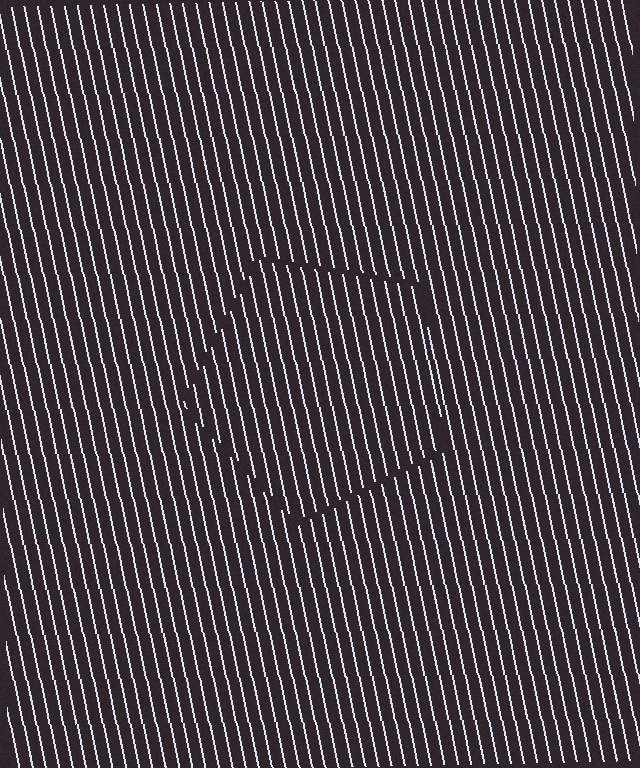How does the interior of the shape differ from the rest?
The interior of the shape contains the same grating, shifted by half a period — the contour is defined by the phase discontinuity where line-ends from the inner and outer gratings abut.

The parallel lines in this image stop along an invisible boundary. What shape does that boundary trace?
An illusory pentagon. The interior of the shape contains the same grating, shifted by half a period — the contour is defined by the phase discontinuity where line-ends from the inner and outer gratings abut.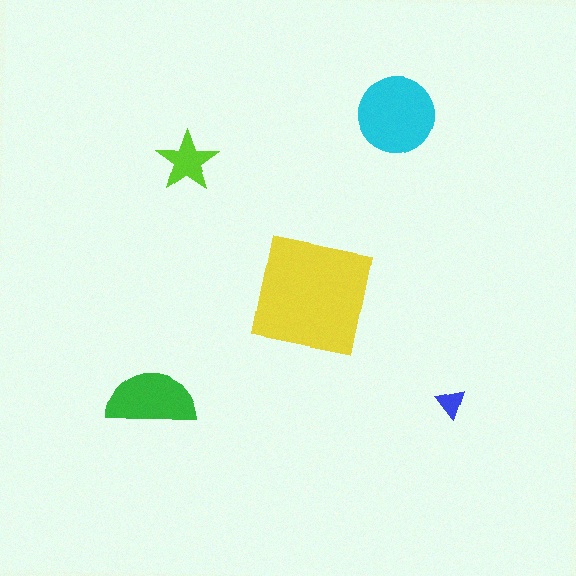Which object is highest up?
The cyan circle is topmost.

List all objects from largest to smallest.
The yellow square, the cyan circle, the green semicircle, the lime star, the blue triangle.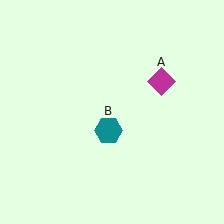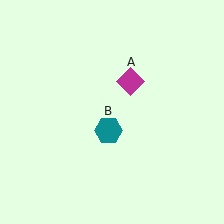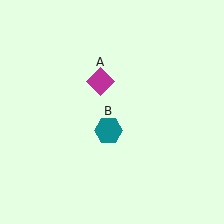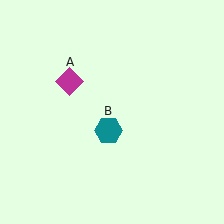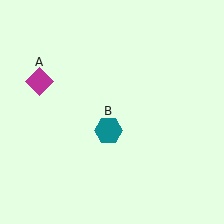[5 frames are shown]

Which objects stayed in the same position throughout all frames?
Teal hexagon (object B) remained stationary.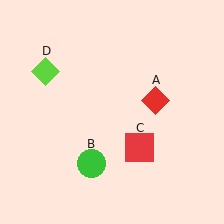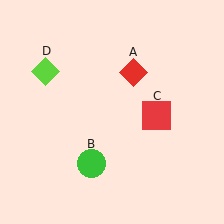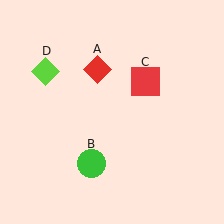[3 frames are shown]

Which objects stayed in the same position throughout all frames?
Green circle (object B) and lime diamond (object D) remained stationary.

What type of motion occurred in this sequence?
The red diamond (object A), red square (object C) rotated counterclockwise around the center of the scene.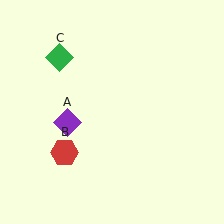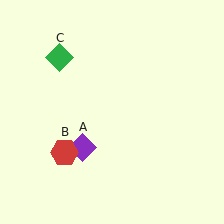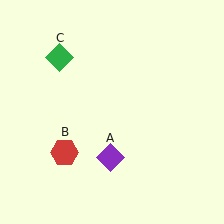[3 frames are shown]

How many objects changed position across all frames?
1 object changed position: purple diamond (object A).